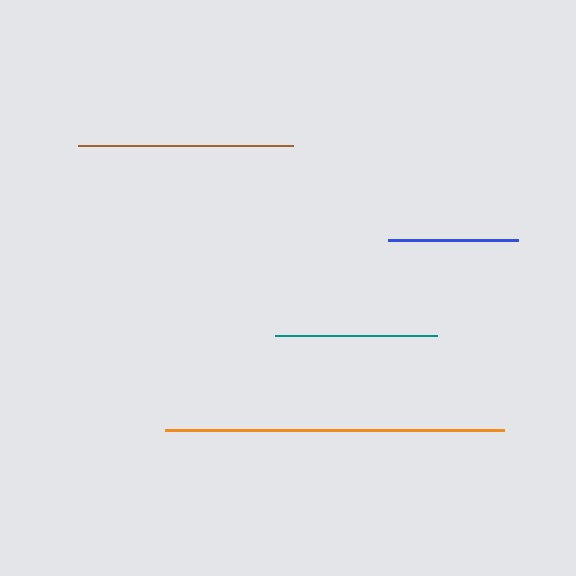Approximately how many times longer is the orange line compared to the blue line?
The orange line is approximately 2.6 times the length of the blue line.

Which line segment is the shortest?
The blue line is the shortest at approximately 130 pixels.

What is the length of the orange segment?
The orange segment is approximately 339 pixels long.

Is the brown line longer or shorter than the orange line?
The orange line is longer than the brown line.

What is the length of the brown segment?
The brown segment is approximately 215 pixels long.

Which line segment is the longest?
The orange line is the longest at approximately 339 pixels.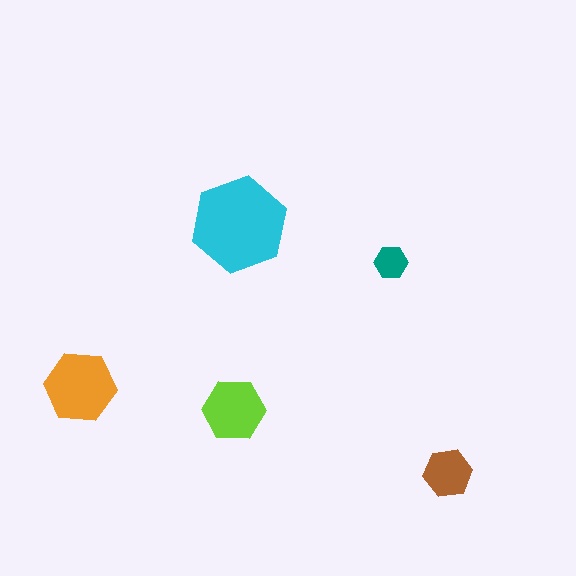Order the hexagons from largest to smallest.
the cyan one, the orange one, the lime one, the brown one, the teal one.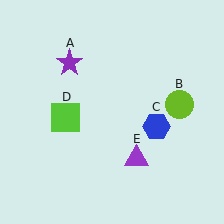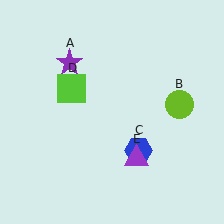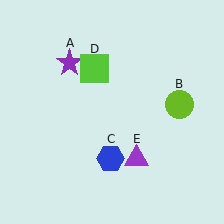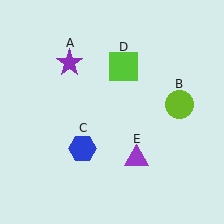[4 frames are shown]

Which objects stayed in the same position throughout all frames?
Purple star (object A) and lime circle (object B) and purple triangle (object E) remained stationary.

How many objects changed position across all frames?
2 objects changed position: blue hexagon (object C), lime square (object D).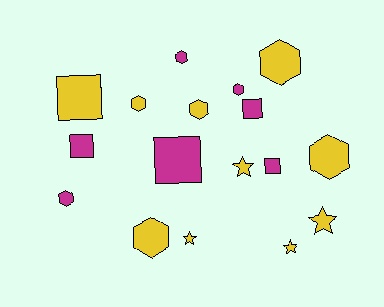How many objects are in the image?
There are 17 objects.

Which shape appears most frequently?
Hexagon, with 8 objects.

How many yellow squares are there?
There is 1 yellow square.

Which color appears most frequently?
Yellow, with 10 objects.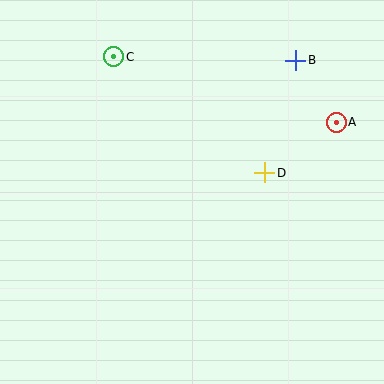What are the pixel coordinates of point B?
Point B is at (296, 60).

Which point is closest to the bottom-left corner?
Point D is closest to the bottom-left corner.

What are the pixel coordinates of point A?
Point A is at (336, 122).